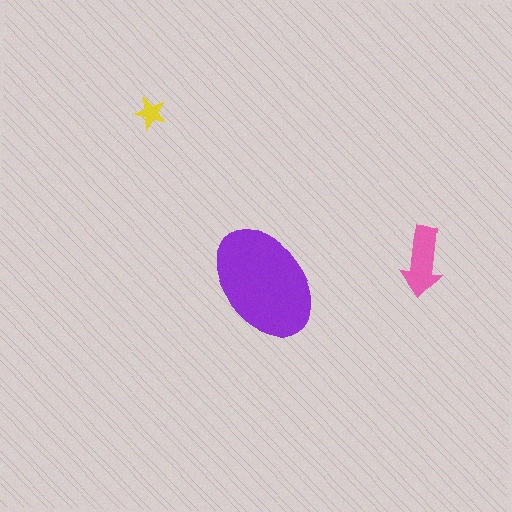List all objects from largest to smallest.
The purple ellipse, the pink arrow, the yellow star.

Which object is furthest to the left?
The yellow star is leftmost.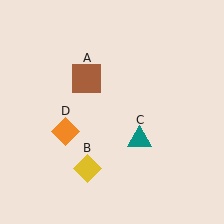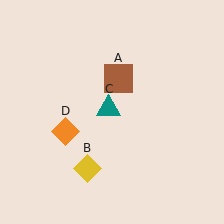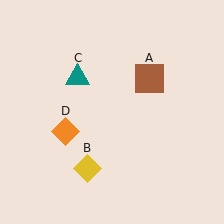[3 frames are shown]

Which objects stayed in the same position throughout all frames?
Yellow diamond (object B) and orange diamond (object D) remained stationary.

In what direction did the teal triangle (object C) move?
The teal triangle (object C) moved up and to the left.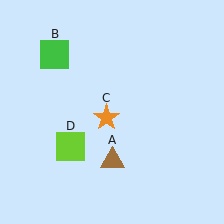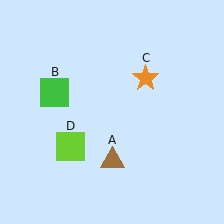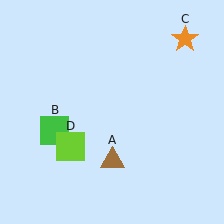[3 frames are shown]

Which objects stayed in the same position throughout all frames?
Brown triangle (object A) and lime square (object D) remained stationary.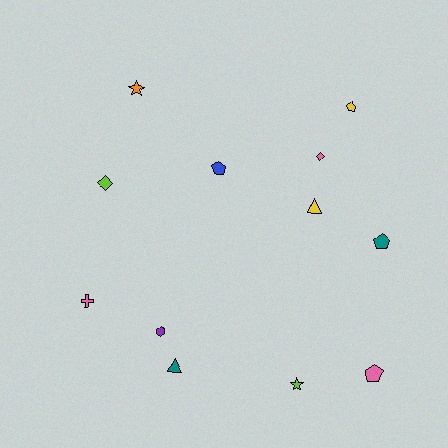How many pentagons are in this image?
There are 4 pentagons.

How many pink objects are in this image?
There are 3 pink objects.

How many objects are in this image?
There are 12 objects.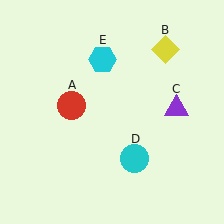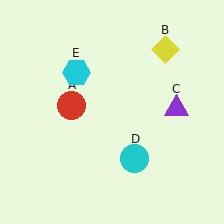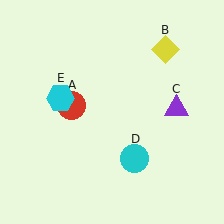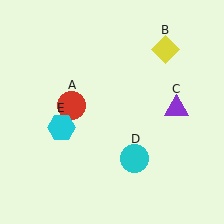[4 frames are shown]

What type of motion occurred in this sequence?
The cyan hexagon (object E) rotated counterclockwise around the center of the scene.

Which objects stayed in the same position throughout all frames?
Red circle (object A) and yellow diamond (object B) and purple triangle (object C) and cyan circle (object D) remained stationary.